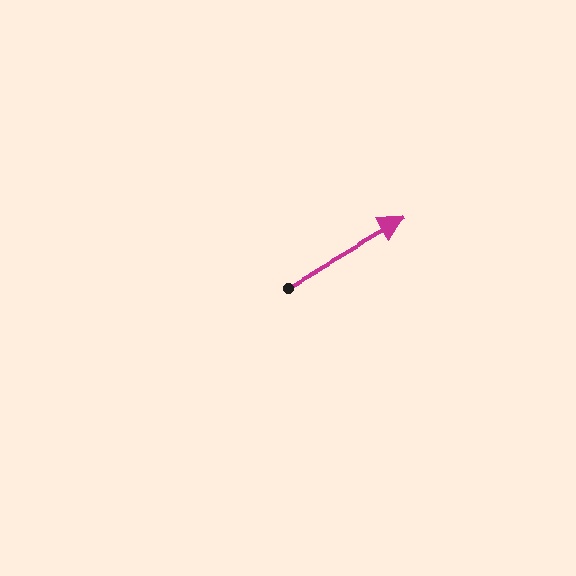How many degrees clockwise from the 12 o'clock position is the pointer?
Approximately 60 degrees.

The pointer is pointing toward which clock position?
Roughly 2 o'clock.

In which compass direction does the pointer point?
Northeast.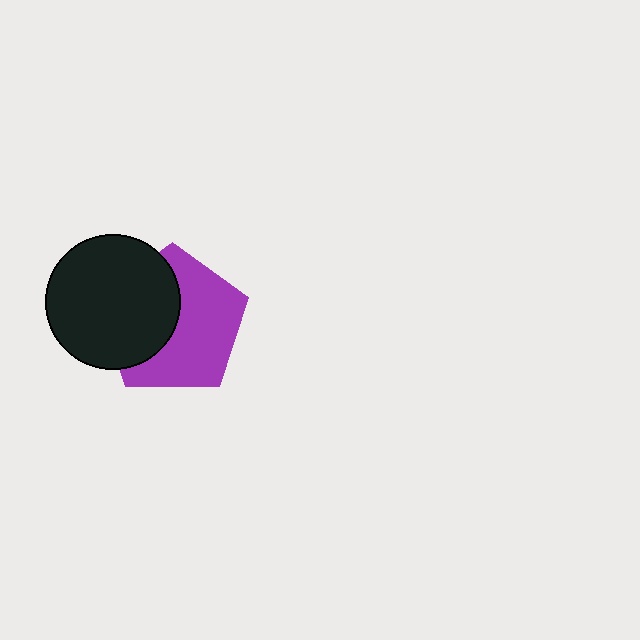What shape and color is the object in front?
The object in front is a black circle.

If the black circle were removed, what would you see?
You would see the complete purple pentagon.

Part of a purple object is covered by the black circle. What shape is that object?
It is a pentagon.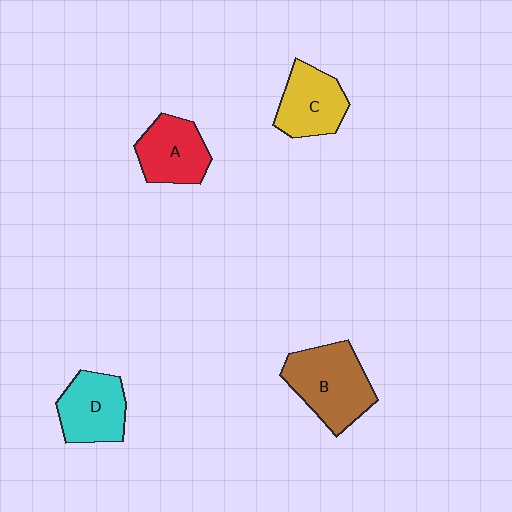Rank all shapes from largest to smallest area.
From largest to smallest: B (brown), D (cyan), C (yellow), A (red).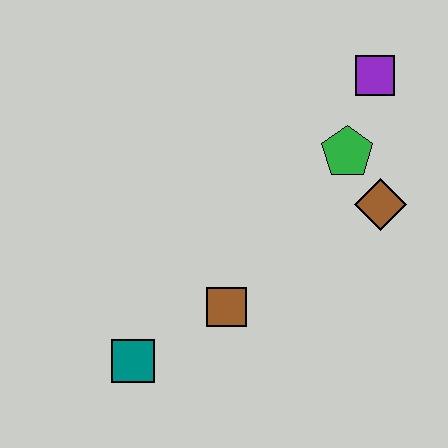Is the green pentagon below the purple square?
Yes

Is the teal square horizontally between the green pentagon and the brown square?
No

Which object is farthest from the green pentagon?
The teal square is farthest from the green pentagon.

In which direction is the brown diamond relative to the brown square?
The brown diamond is to the right of the brown square.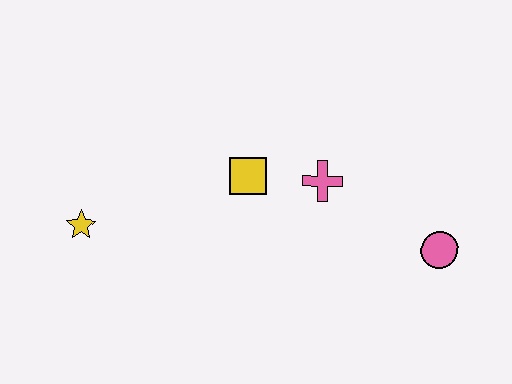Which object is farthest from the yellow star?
The pink circle is farthest from the yellow star.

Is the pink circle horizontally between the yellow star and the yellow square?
No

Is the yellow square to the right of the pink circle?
No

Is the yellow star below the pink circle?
No